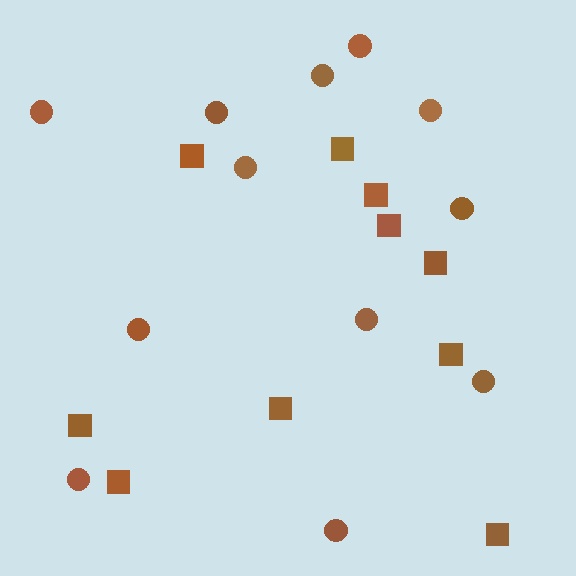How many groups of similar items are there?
There are 2 groups: one group of squares (10) and one group of circles (12).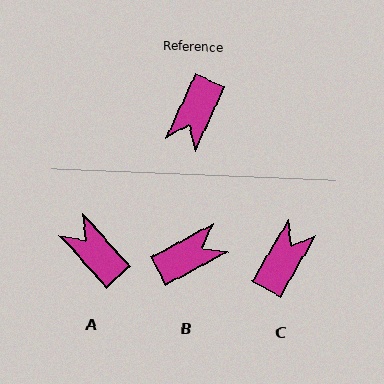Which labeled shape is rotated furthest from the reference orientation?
C, about 174 degrees away.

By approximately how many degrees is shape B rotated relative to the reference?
Approximately 142 degrees counter-clockwise.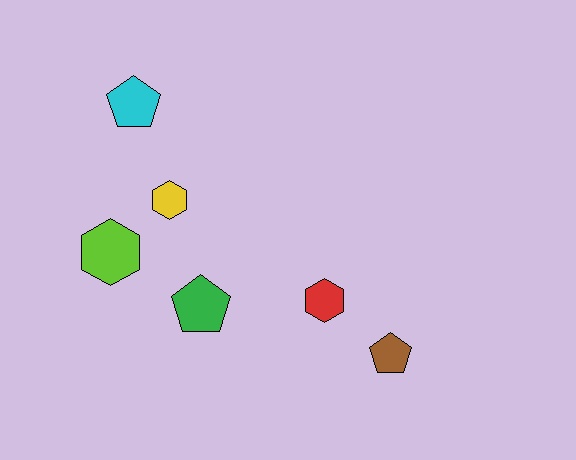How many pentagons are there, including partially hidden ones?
There are 3 pentagons.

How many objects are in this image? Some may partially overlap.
There are 6 objects.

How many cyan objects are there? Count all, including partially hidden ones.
There is 1 cyan object.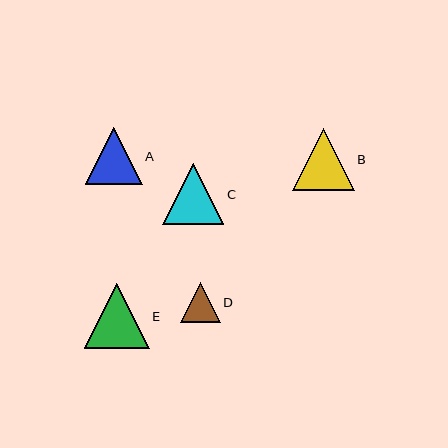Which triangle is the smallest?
Triangle D is the smallest with a size of approximately 40 pixels.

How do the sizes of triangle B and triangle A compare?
Triangle B and triangle A are approximately the same size.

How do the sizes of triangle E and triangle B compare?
Triangle E and triangle B are approximately the same size.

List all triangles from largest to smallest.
From largest to smallest: E, B, C, A, D.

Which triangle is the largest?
Triangle E is the largest with a size of approximately 65 pixels.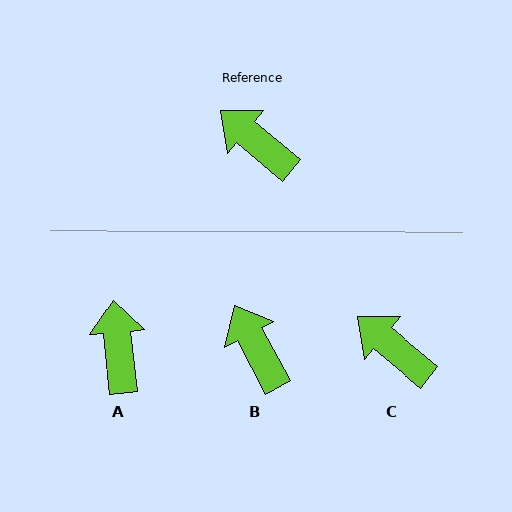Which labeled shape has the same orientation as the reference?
C.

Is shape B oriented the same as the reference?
No, it is off by about 22 degrees.